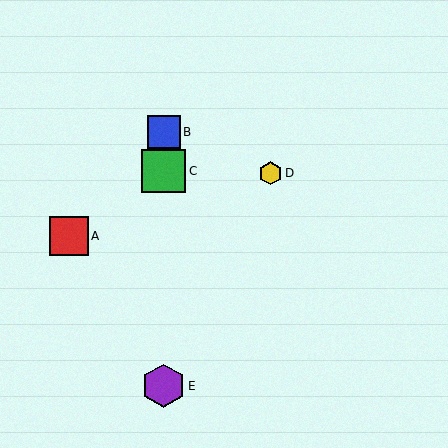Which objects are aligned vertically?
Objects B, C, E are aligned vertically.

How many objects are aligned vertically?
3 objects (B, C, E) are aligned vertically.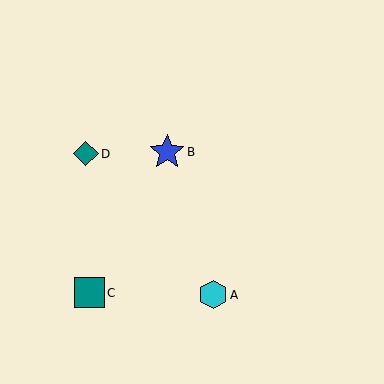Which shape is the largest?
The blue star (labeled B) is the largest.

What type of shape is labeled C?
Shape C is a teal square.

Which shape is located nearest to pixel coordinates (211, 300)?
The cyan hexagon (labeled A) at (213, 295) is nearest to that location.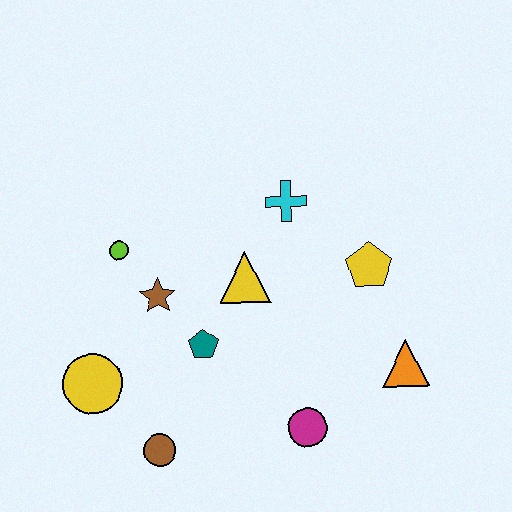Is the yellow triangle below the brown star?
No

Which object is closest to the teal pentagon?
The brown star is closest to the teal pentagon.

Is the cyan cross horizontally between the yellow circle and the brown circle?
No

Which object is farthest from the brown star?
The orange triangle is farthest from the brown star.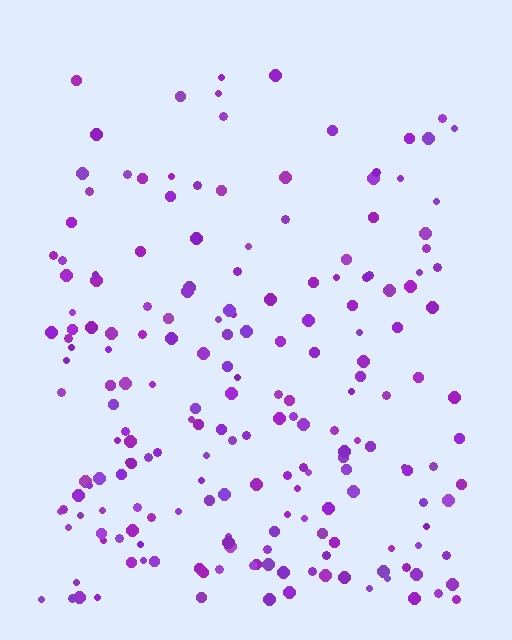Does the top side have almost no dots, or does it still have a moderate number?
Still a moderate number, just noticeably fewer than the bottom.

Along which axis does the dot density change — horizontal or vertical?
Vertical.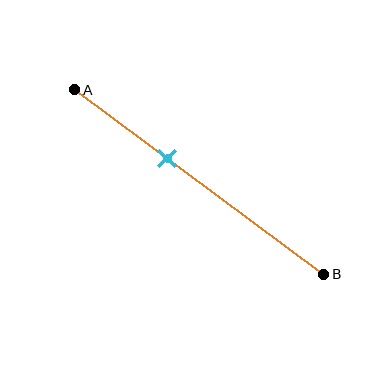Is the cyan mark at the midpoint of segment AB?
No, the mark is at about 35% from A, not at the 50% midpoint.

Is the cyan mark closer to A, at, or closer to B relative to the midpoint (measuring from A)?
The cyan mark is closer to point A than the midpoint of segment AB.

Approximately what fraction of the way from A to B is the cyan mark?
The cyan mark is approximately 35% of the way from A to B.